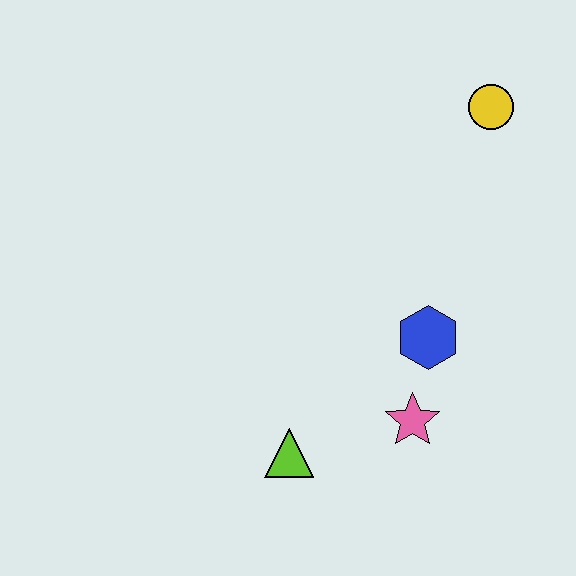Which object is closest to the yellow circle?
The blue hexagon is closest to the yellow circle.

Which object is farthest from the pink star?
The yellow circle is farthest from the pink star.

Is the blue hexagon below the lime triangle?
No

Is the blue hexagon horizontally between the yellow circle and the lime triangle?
Yes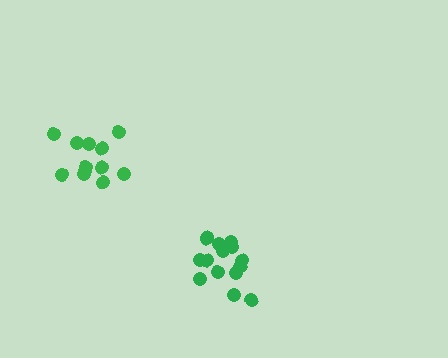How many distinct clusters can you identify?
There are 2 distinct clusters.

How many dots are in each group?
Group 1: 14 dots, Group 2: 12 dots (26 total).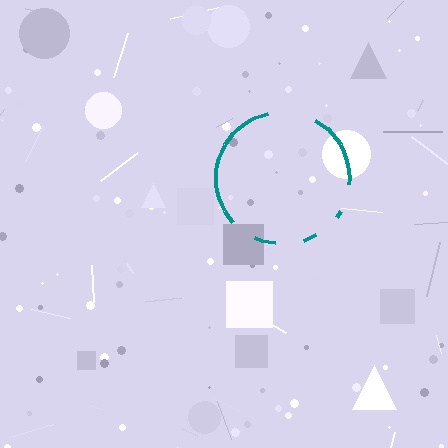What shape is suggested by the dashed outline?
The dashed outline suggests a circle.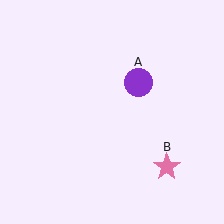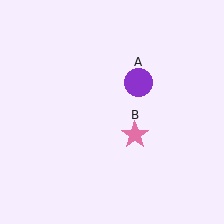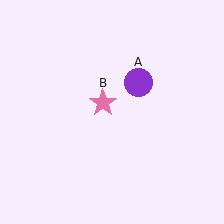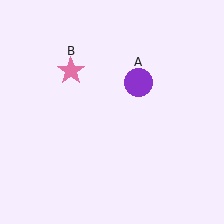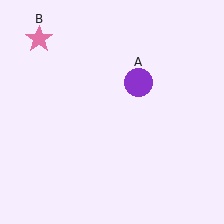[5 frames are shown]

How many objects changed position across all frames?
1 object changed position: pink star (object B).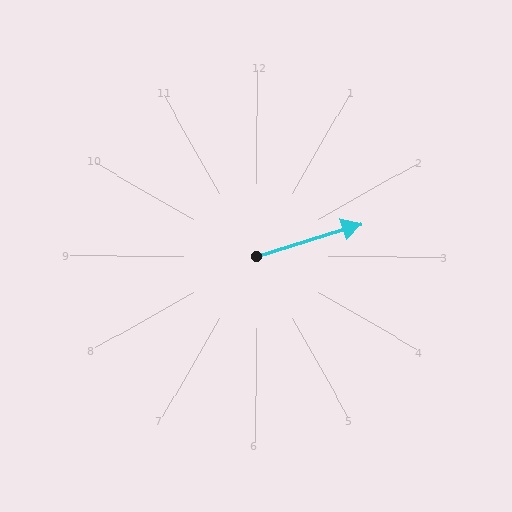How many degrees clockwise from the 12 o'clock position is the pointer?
Approximately 73 degrees.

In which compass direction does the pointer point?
East.